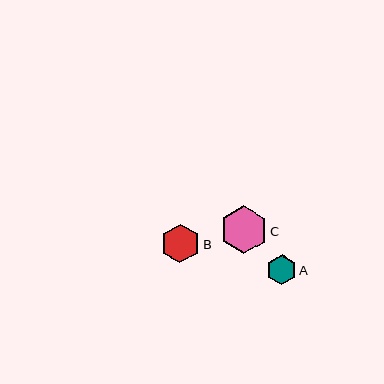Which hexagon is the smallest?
Hexagon A is the smallest with a size of approximately 30 pixels.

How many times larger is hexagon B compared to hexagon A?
Hexagon B is approximately 1.3 times the size of hexagon A.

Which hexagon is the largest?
Hexagon C is the largest with a size of approximately 47 pixels.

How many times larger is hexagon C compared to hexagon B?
Hexagon C is approximately 1.2 times the size of hexagon B.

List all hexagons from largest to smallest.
From largest to smallest: C, B, A.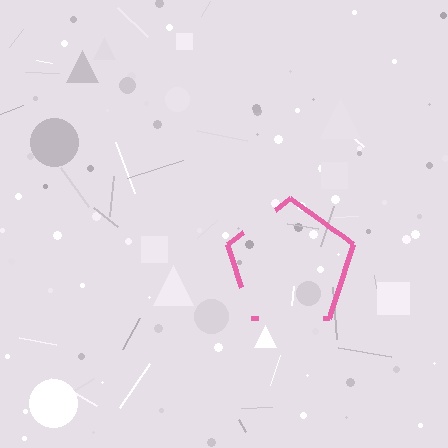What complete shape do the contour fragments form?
The contour fragments form a pentagon.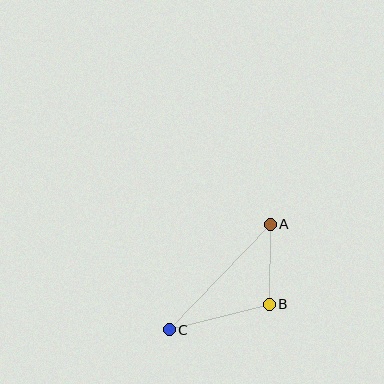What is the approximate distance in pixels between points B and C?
The distance between B and C is approximately 103 pixels.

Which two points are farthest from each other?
Points A and C are farthest from each other.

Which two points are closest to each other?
Points A and B are closest to each other.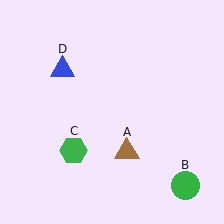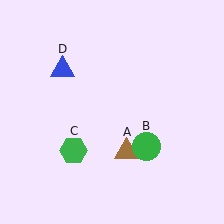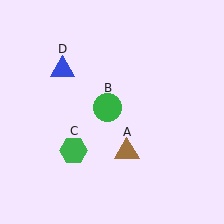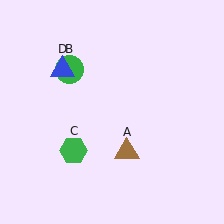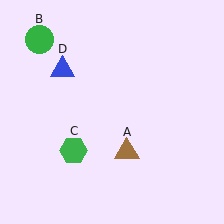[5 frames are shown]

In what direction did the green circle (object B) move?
The green circle (object B) moved up and to the left.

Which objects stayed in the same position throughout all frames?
Brown triangle (object A) and green hexagon (object C) and blue triangle (object D) remained stationary.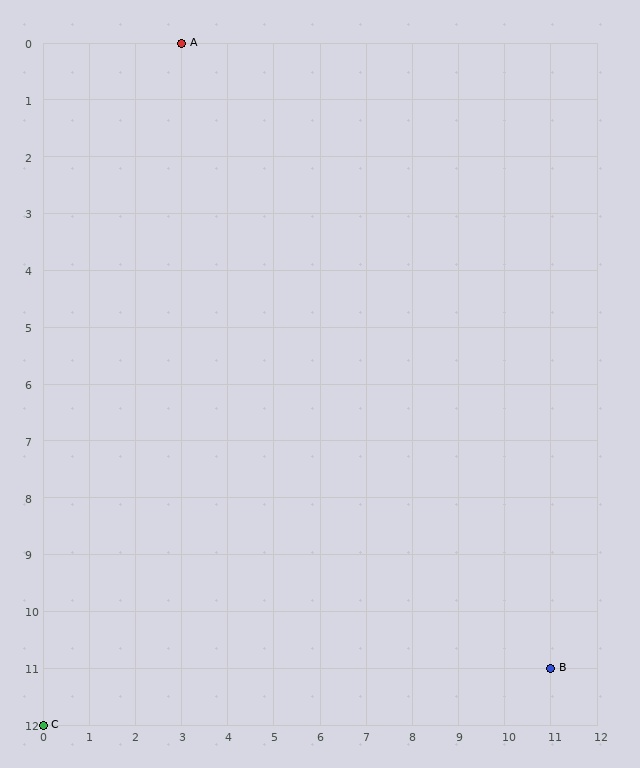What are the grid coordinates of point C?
Point C is at grid coordinates (0, 12).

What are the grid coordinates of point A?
Point A is at grid coordinates (3, 0).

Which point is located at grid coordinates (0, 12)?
Point C is at (0, 12).